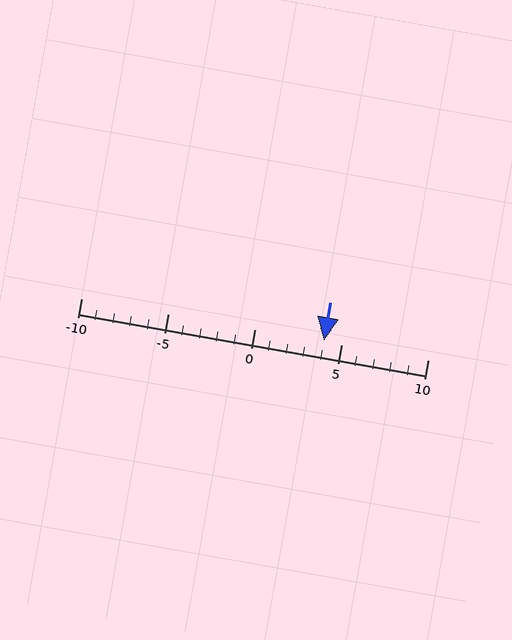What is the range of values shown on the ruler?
The ruler shows values from -10 to 10.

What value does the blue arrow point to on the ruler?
The blue arrow points to approximately 4.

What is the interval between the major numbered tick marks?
The major tick marks are spaced 5 units apart.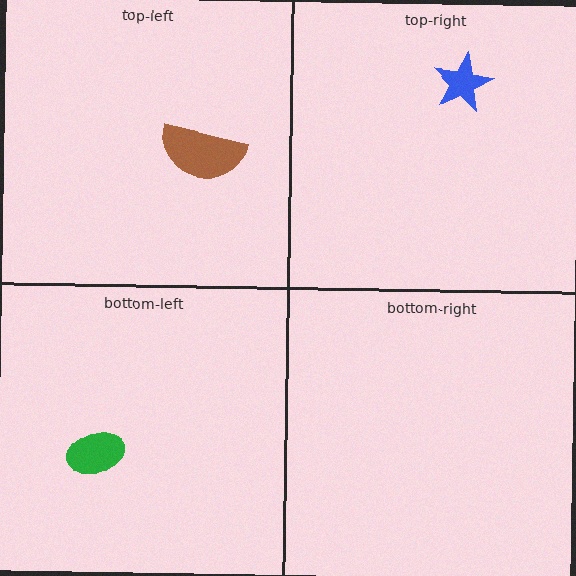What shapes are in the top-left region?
The brown semicircle.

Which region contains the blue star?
The top-right region.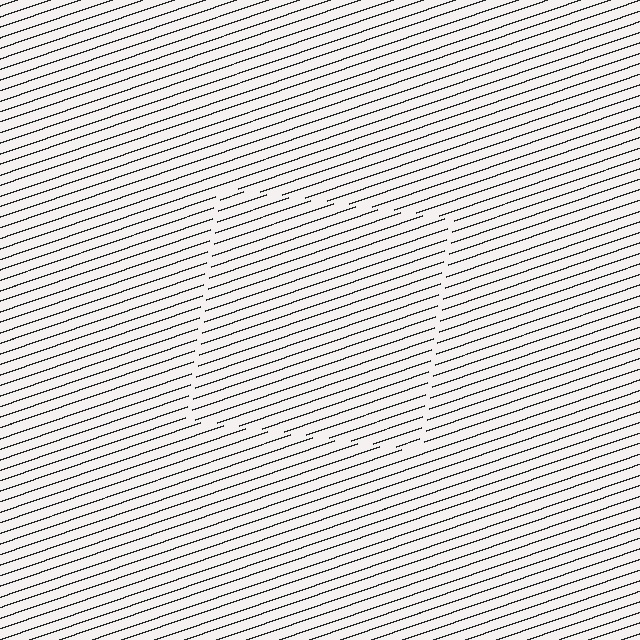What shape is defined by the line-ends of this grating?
An illusory square. The interior of the shape contains the same grating, shifted by half a period — the contour is defined by the phase discontinuity where line-ends from the inner and outer gratings abut.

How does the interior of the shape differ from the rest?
The interior of the shape contains the same grating, shifted by half a period — the contour is defined by the phase discontinuity where line-ends from the inner and outer gratings abut.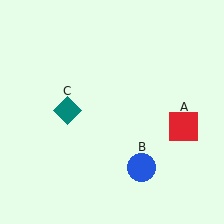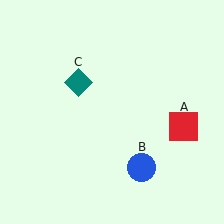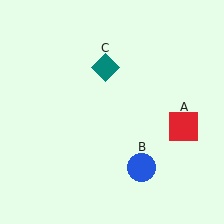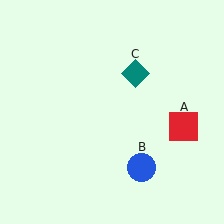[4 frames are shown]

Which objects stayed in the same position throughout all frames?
Red square (object A) and blue circle (object B) remained stationary.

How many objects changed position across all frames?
1 object changed position: teal diamond (object C).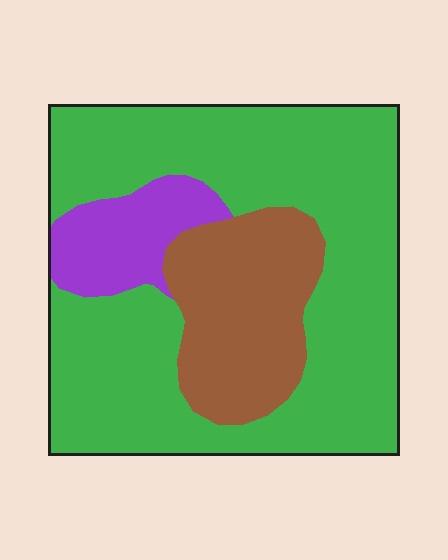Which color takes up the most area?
Green, at roughly 65%.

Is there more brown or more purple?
Brown.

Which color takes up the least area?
Purple, at roughly 10%.